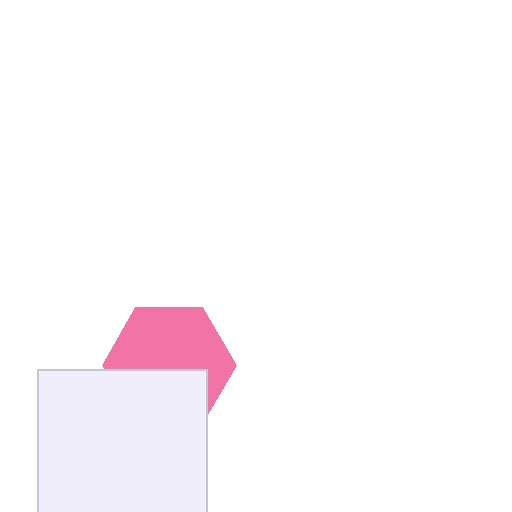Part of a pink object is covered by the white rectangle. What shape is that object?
It is a hexagon.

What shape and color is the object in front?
The object in front is a white rectangle.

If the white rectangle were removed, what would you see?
You would see the complete pink hexagon.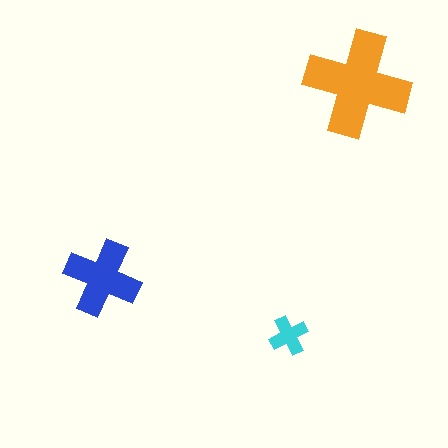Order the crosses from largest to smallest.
the orange one, the blue one, the cyan one.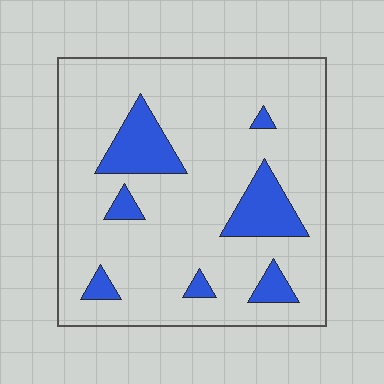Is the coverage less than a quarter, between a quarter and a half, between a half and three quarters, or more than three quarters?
Less than a quarter.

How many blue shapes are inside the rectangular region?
7.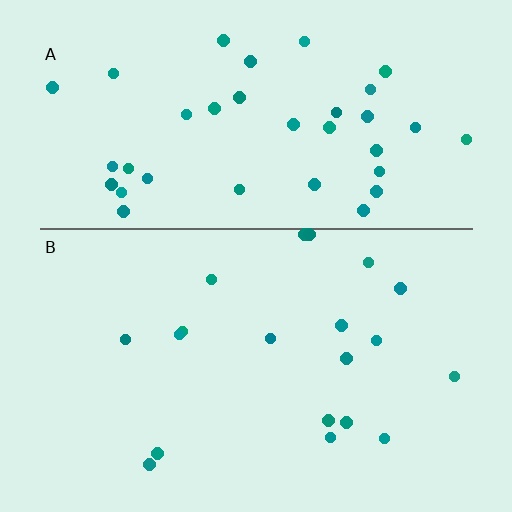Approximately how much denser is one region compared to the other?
Approximately 1.9× — region A over region B.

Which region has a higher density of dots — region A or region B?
A (the top).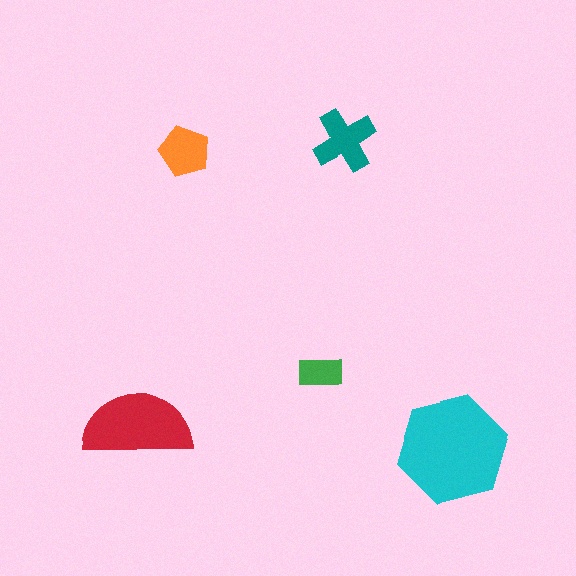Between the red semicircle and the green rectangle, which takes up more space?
The red semicircle.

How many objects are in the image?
There are 5 objects in the image.